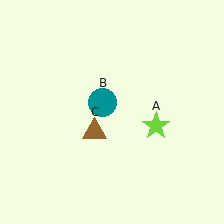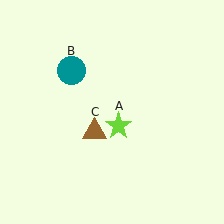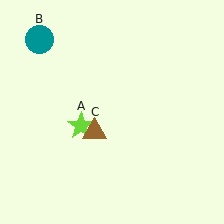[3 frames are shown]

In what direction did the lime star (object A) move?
The lime star (object A) moved left.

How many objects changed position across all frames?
2 objects changed position: lime star (object A), teal circle (object B).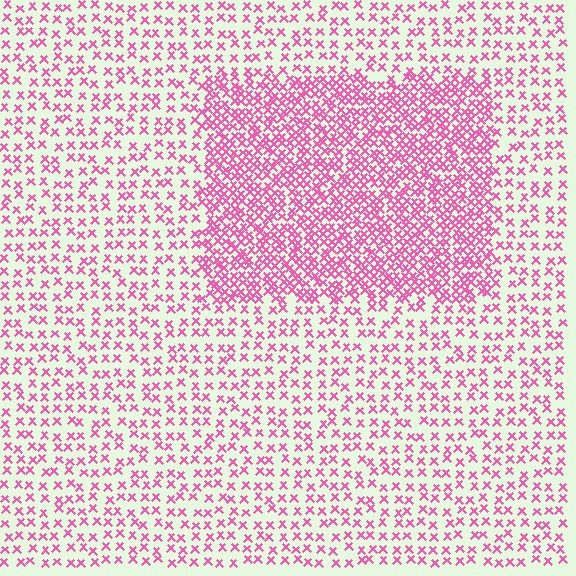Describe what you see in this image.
The image contains small pink elements arranged at two different densities. A rectangle-shaped region is visible where the elements are more densely packed than the surrounding area.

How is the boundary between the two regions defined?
The boundary is defined by a change in element density (approximately 2.4x ratio). All elements are the same color, size, and shape.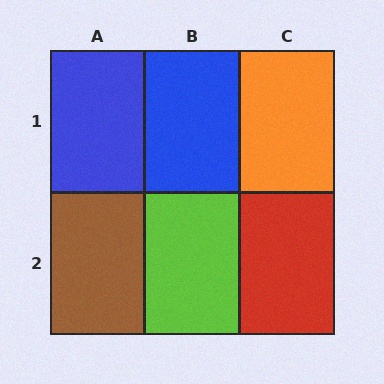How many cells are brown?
1 cell is brown.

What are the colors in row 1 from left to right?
Blue, blue, orange.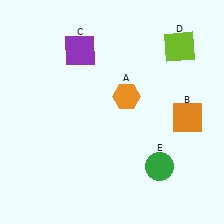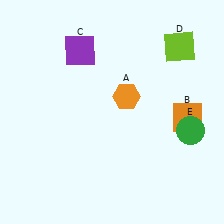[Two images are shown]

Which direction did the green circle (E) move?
The green circle (E) moved up.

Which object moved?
The green circle (E) moved up.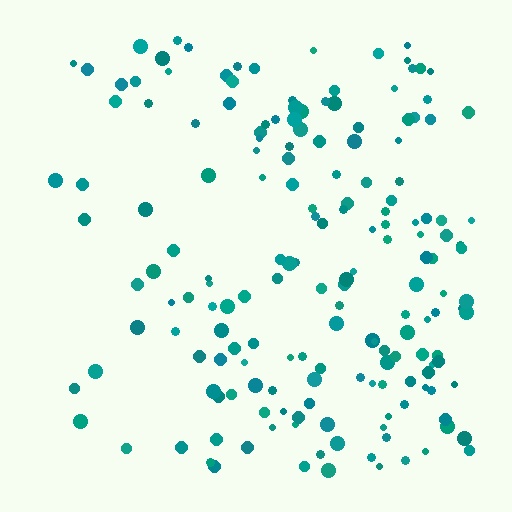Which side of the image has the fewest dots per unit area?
The left.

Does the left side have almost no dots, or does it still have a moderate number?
Still a moderate number, just noticeably fewer than the right.